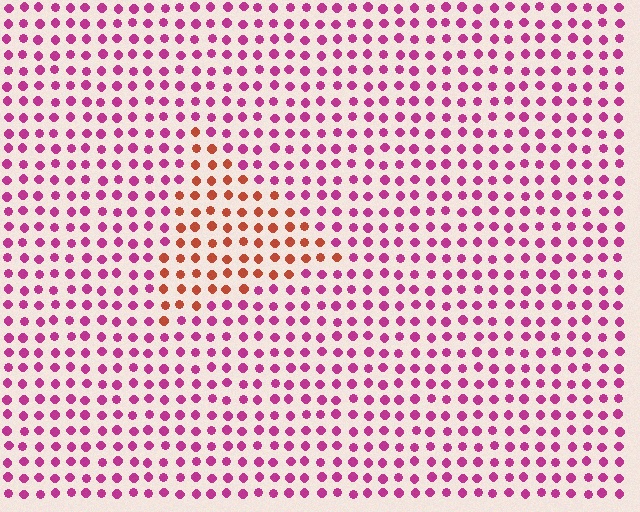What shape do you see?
I see a triangle.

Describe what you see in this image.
The image is filled with small magenta elements in a uniform arrangement. A triangle-shaped region is visible where the elements are tinted to a slightly different hue, forming a subtle color boundary.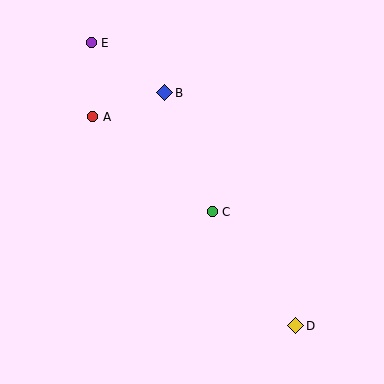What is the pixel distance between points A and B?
The distance between A and B is 76 pixels.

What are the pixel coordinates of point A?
Point A is at (93, 117).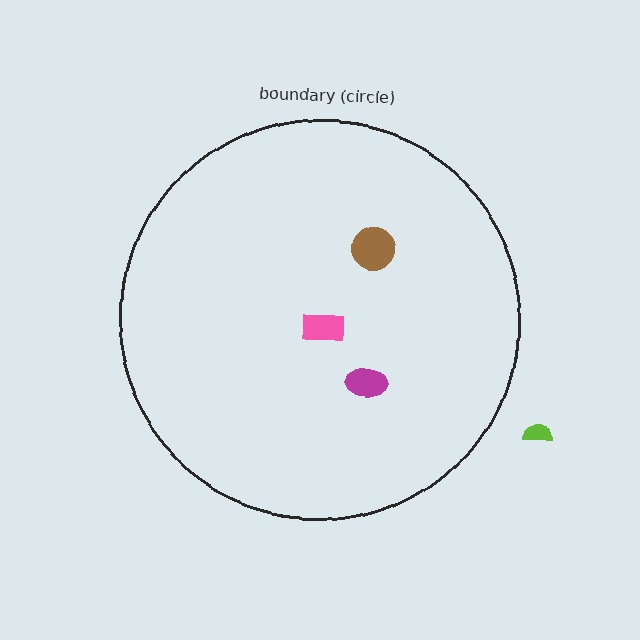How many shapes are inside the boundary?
3 inside, 1 outside.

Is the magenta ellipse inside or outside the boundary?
Inside.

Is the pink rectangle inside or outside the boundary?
Inside.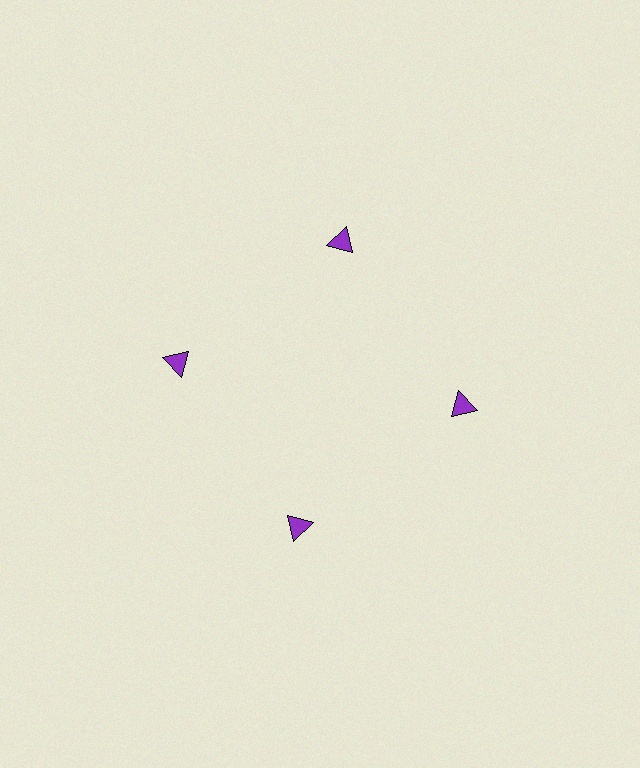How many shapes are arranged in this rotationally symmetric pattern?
There are 4 shapes, arranged in 4 groups of 1.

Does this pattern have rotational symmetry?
Yes, this pattern has 4-fold rotational symmetry. It looks the same after rotating 90 degrees around the center.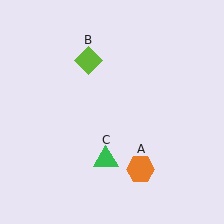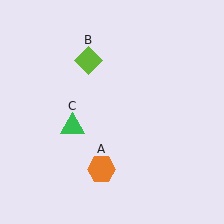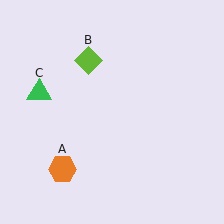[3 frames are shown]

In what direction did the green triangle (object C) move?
The green triangle (object C) moved up and to the left.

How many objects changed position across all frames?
2 objects changed position: orange hexagon (object A), green triangle (object C).